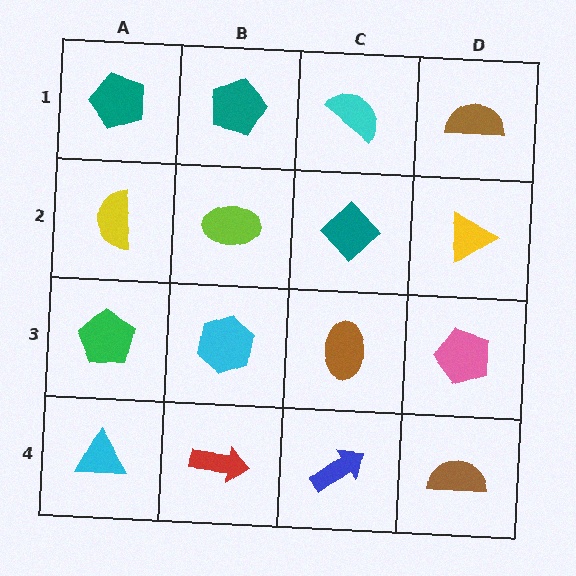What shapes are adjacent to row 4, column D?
A pink pentagon (row 3, column D), a blue arrow (row 4, column C).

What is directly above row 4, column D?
A pink pentagon.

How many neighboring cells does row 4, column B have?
3.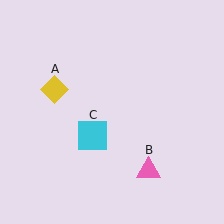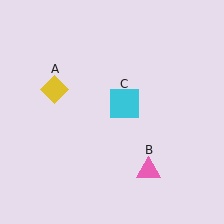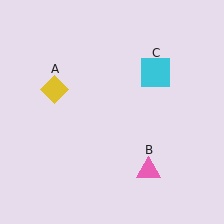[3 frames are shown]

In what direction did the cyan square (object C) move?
The cyan square (object C) moved up and to the right.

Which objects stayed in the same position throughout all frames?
Yellow diamond (object A) and pink triangle (object B) remained stationary.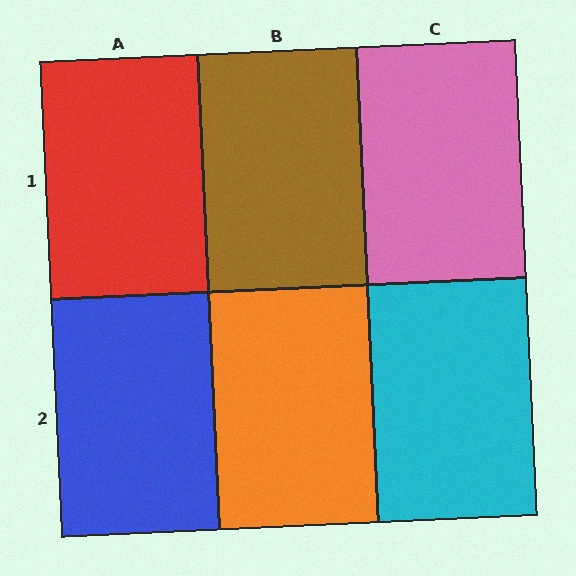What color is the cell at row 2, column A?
Blue.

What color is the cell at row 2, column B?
Orange.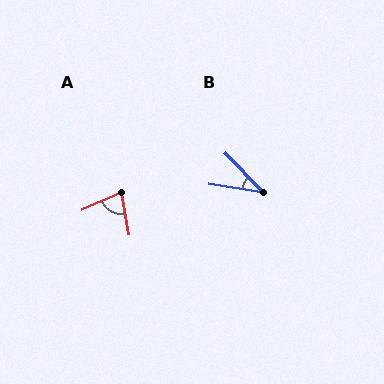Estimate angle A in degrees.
Approximately 77 degrees.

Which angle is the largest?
A, at approximately 77 degrees.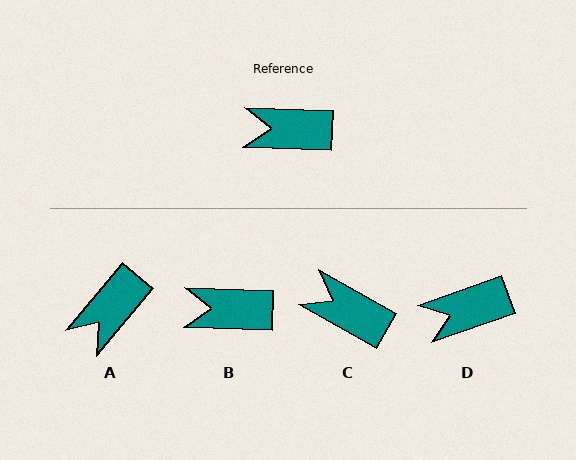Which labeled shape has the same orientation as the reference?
B.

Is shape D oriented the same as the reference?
No, it is off by about 22 degrees.